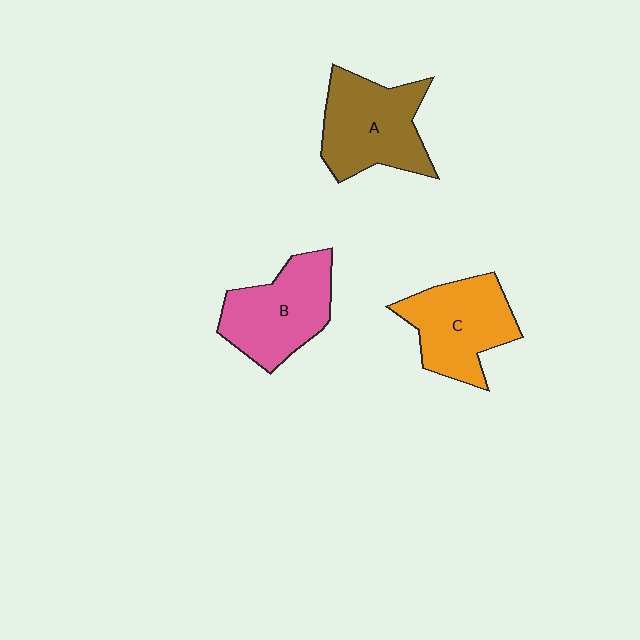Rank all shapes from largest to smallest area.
From largest to smallest: A (brown), B (pink), C (orange).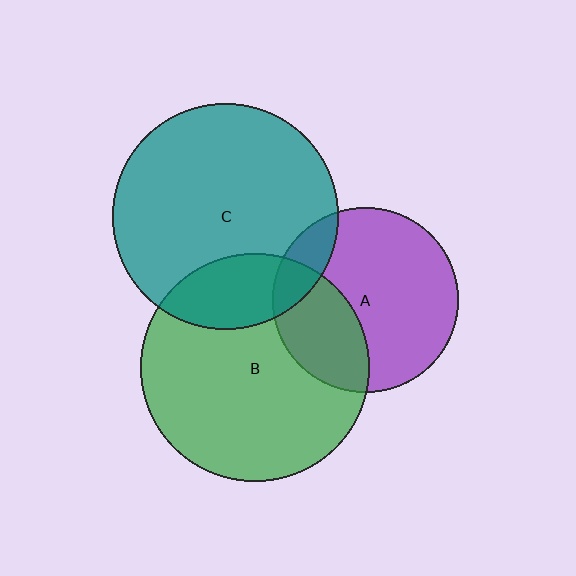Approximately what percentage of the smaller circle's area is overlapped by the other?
Approximately 30%.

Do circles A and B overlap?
Yes.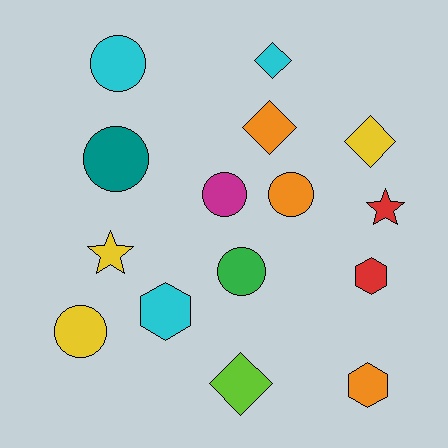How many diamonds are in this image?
There are 4 diamonds.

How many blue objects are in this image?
There are no blue objects.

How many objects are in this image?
There are 15 objects.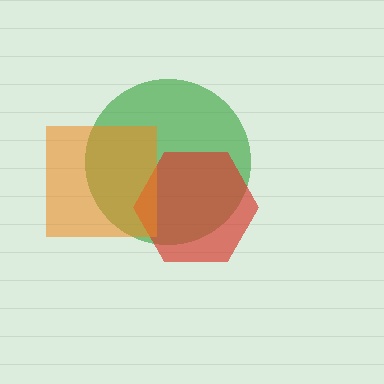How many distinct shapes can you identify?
There are 3 distinct shapes: a green circle, a red hexagon, an orange square.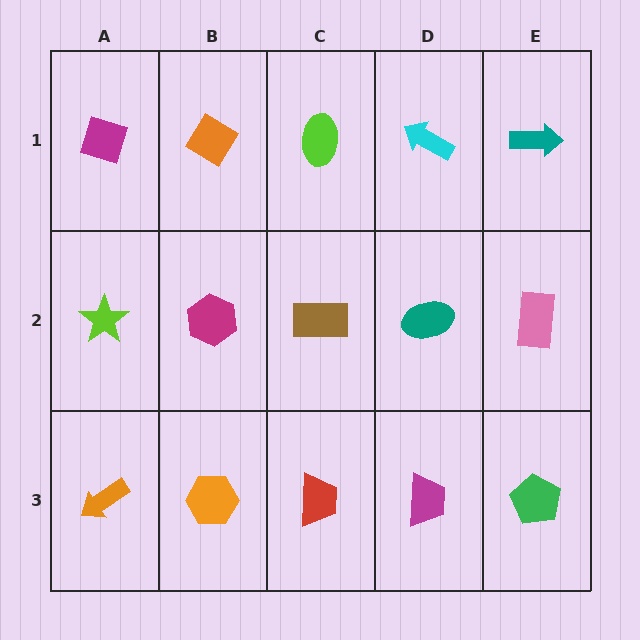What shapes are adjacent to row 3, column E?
A pink rectangle (row 2, column E), a magenta trapezoid (row 3, column D).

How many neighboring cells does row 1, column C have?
3.